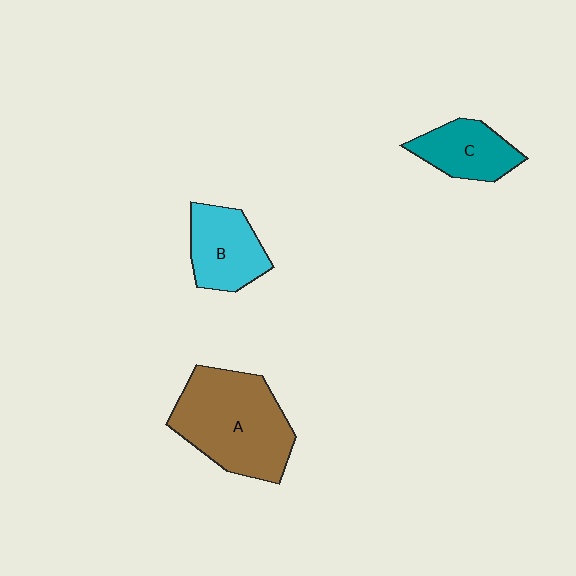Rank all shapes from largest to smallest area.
From largest to smallest: A (brown), B (cyan), C (teal).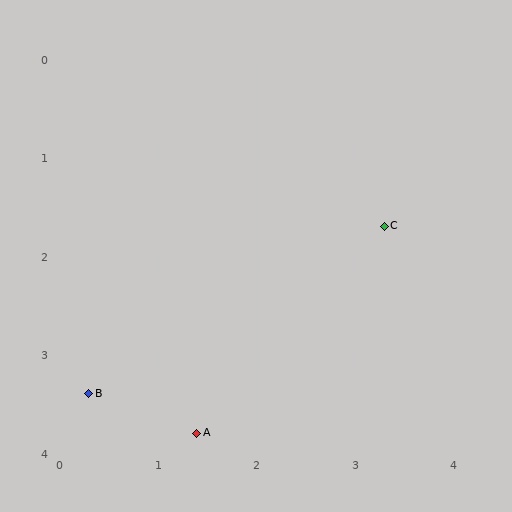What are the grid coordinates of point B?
Point B is at approximately (0.3, 3.4).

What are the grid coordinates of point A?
Point A is at approximately (1.4, 3.8).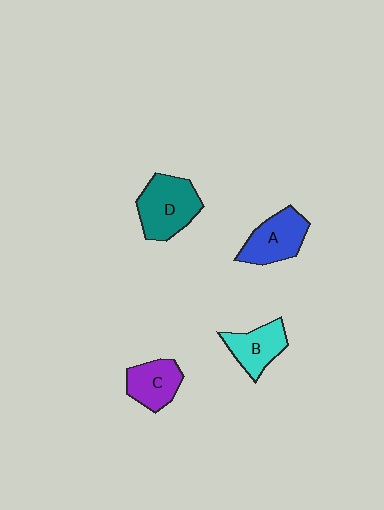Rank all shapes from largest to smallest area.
From largest to smallest: D (teal), A (blue), B (cyan), C (purple).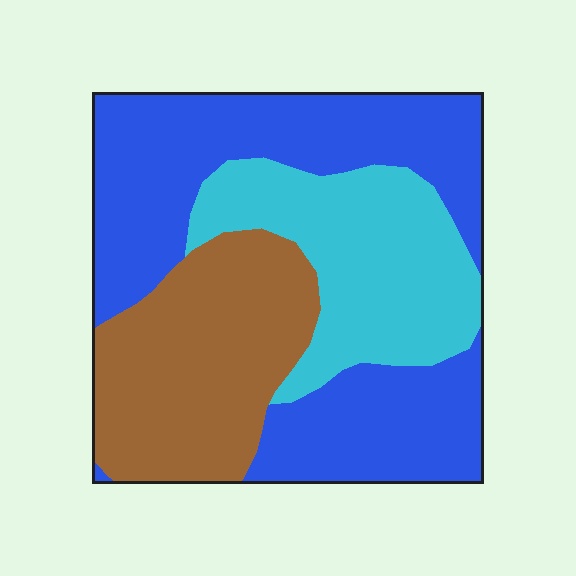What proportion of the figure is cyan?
Cyan covers around 25% of the figure.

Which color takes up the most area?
Blue, at roughly 45%.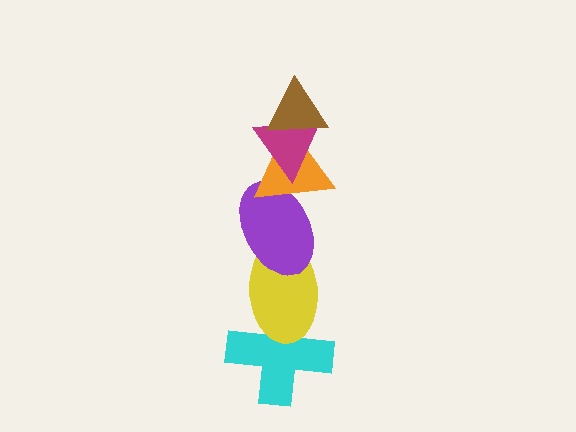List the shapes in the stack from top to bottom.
From top to bottom: the brown triangle, the magenta triangle, the orange triangle, the purple ellipse, the yellow ellipse, the cyan cross.